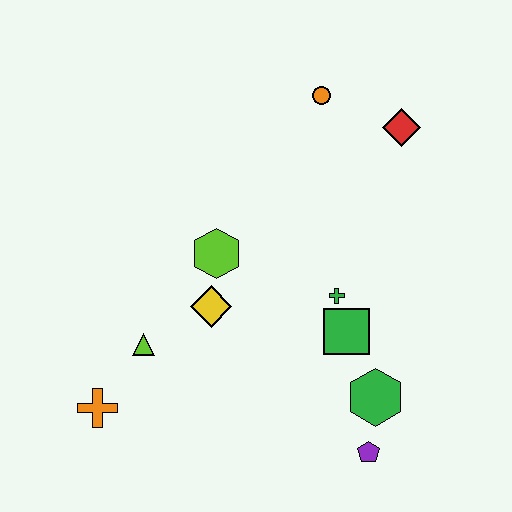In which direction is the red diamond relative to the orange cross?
The red diamond is to the right of the orange cross.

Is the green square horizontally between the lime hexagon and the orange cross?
No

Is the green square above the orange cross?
Yes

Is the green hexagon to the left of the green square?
No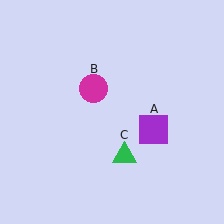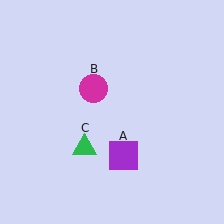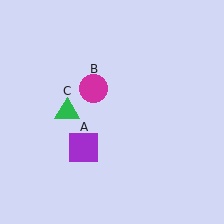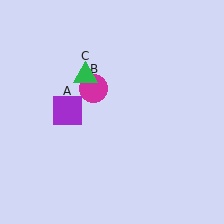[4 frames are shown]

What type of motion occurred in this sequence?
The purple square (object A), green triangle (object C) rotated clockwise around the center of the scene.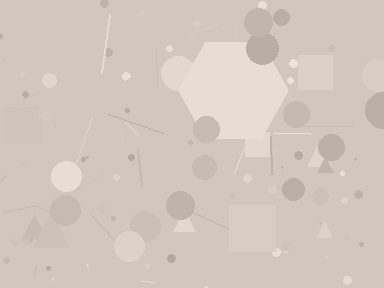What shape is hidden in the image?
A hexagon is hidden in the image.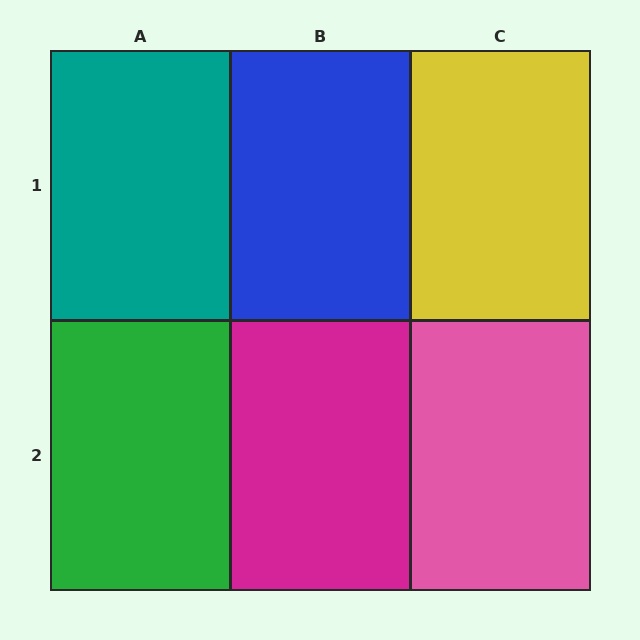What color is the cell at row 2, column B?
Magenta.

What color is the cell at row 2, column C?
Pink.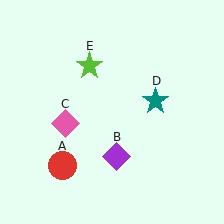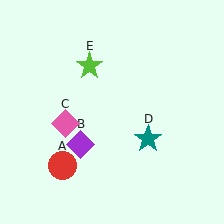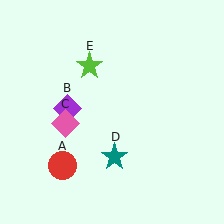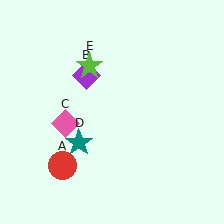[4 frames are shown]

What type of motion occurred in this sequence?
The purple diamond (object B), teal star (object D) rotated clockwise around the center of the scene.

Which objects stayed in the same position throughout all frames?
Red circle (object A) and pink diamond (object C) and lime star (object E) remained stationary.